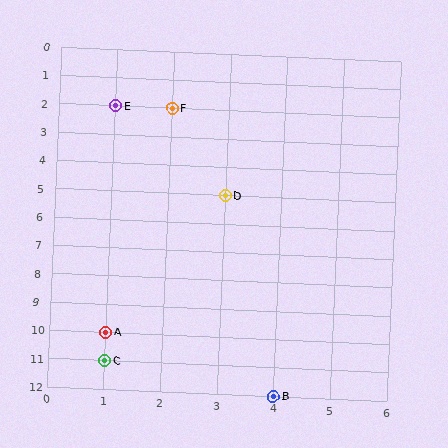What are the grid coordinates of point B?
Point B is at grid coordinates (4, 12).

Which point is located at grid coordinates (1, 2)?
Point E is at (1, 2).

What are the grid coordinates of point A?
Point A is at grid coordinates (1, 10).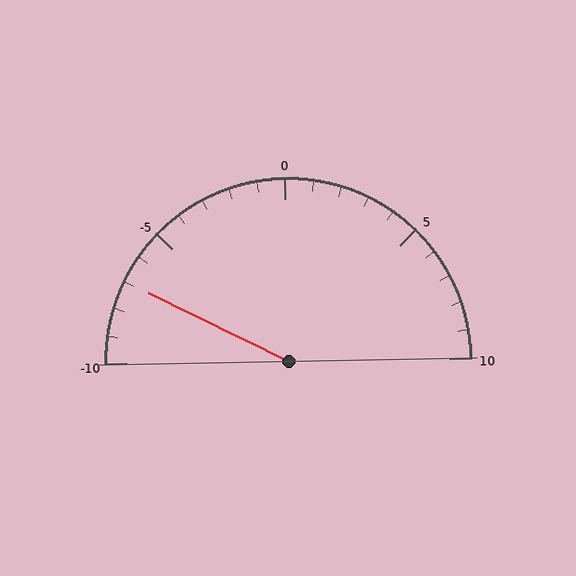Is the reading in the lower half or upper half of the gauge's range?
The reading is in the lower half of the range (-10 to 10).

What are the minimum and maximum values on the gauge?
The gauge ranges from -10 to 10.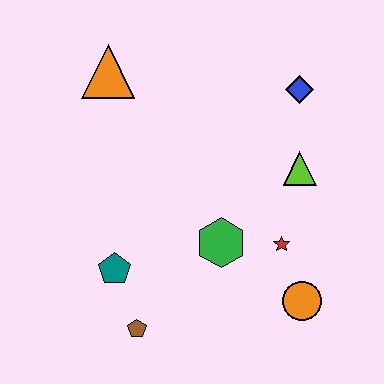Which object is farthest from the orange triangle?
The orange circle is farthest from the orange triangle.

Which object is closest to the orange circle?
The red star is closest to the orange circle.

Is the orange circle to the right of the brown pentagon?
Yes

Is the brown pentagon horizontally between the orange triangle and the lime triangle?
Yes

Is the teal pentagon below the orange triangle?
Yes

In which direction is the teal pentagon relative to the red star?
The teal pentagon is to the left of the red star.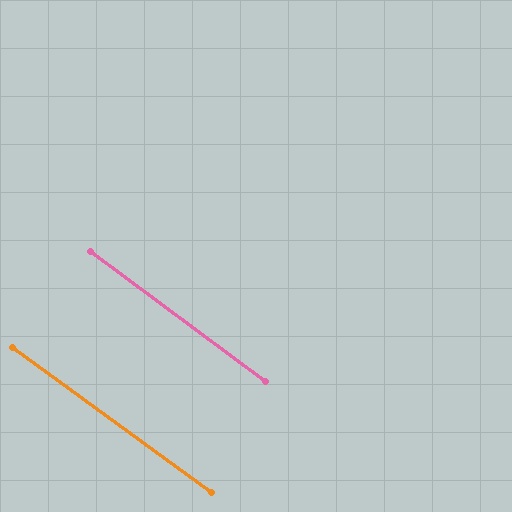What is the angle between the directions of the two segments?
Approximately 0 degrees.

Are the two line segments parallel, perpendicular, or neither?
Parallel — their directions differ by only 0.4°.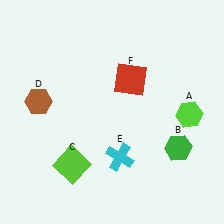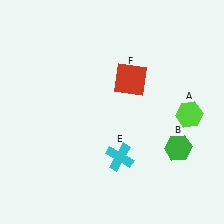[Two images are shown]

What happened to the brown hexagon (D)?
The brown hexagon (D) was removed in Image 2. It was in the top-left area of Image 1.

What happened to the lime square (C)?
The lime square (C) was removed in Image 2. It was in the bottom-left area of Image 1.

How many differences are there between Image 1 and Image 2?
There are 2 differences between the two images.